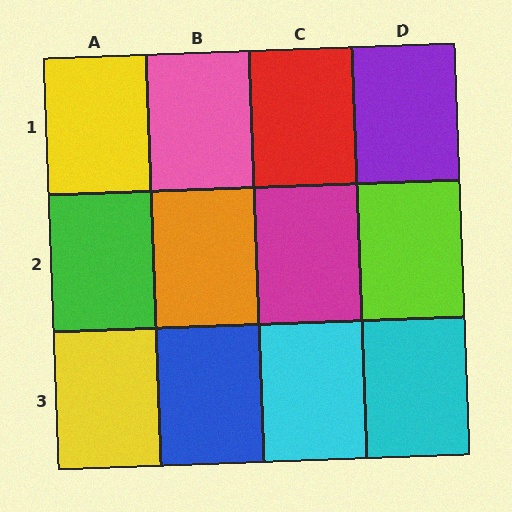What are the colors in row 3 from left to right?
Yellow, blue, cyan, cyan.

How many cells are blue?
1 cell is blue.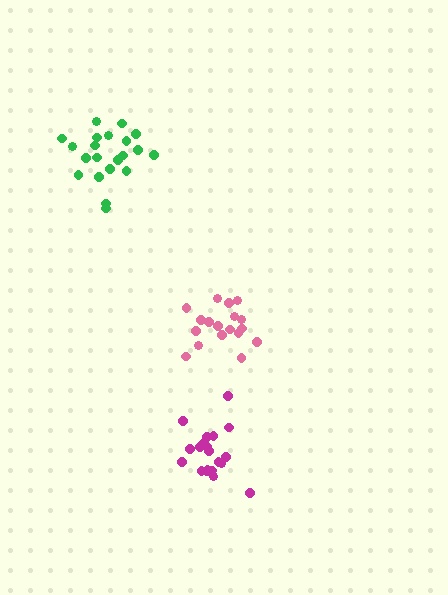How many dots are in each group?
Group 1: 19 dots, Group 2: 20 dots, Group 3: 21 dots (60 total).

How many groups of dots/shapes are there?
There are 3 groups.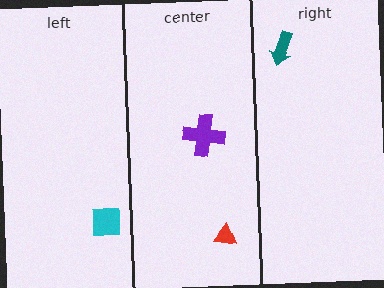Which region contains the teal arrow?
The right region.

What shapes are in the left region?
The cyan square.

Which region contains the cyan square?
The left region.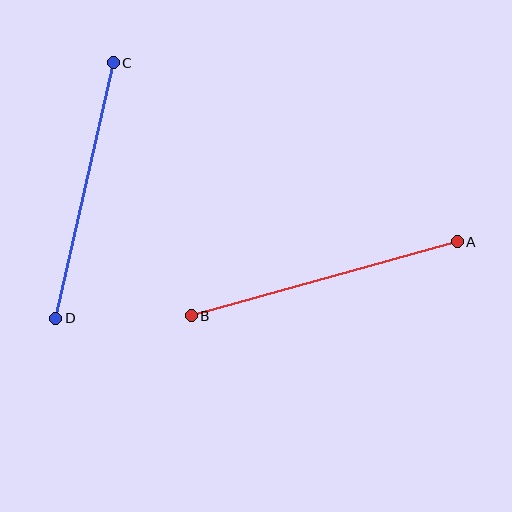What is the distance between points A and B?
The distance is approximately 276 pixels.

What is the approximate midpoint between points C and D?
The midpoint is at approximately (84, 190) pixels.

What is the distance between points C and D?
The distance is approximately 262 pixels.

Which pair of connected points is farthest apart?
Points A and B are farthest apart.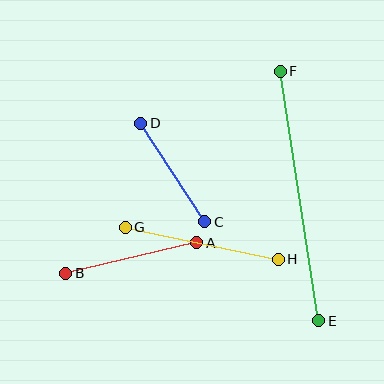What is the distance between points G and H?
The distance is approximately 156 pixels.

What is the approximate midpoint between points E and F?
The midpoint is at approximately (300, 196) pixels.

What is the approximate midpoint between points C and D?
The midpoint is at approximately (173, 172) pixels.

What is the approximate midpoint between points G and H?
The midpoint is at approximately (202, 243) pixels.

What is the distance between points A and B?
The distance is approximately 134 pixels.